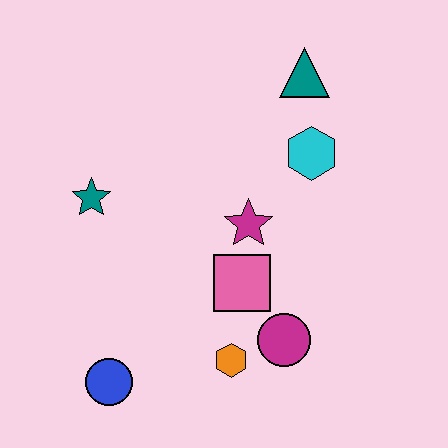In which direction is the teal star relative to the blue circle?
The teal star is above the blue circle.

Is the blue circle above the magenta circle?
No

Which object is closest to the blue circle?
The orange hexagon is closest to the blue circle.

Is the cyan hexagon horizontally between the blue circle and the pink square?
No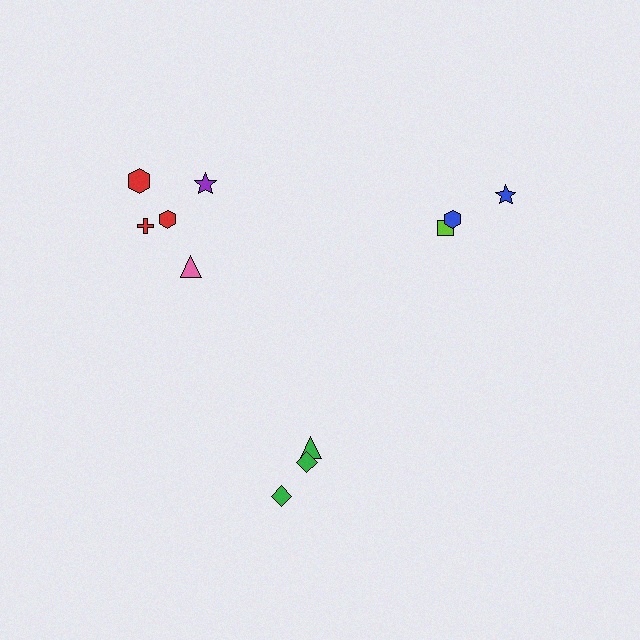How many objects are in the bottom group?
There are 3 objects.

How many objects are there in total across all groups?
There are 11 objects.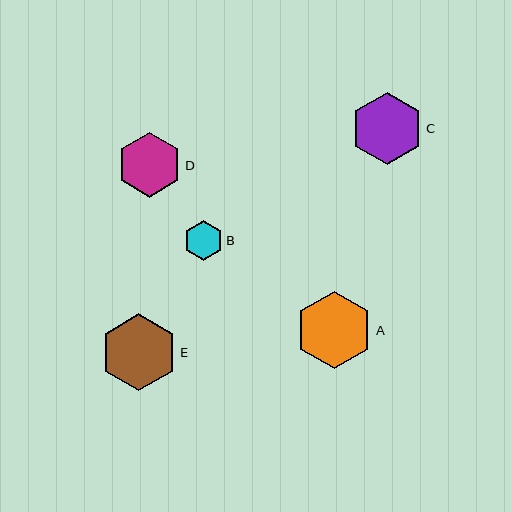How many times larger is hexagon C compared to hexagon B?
Hexagon C is approximately 1.8 times the size of hexagon B.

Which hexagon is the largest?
Hexagon A is the largest with a size of approximately 77 pixels.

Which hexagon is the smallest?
Hexagon B is the smallest with a size of approximately 39 pixels.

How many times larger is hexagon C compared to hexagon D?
Hexagon C is approximately 1.1 times the size of hexagon D.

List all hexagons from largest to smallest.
From largest to smallest: A, E, C, D, B.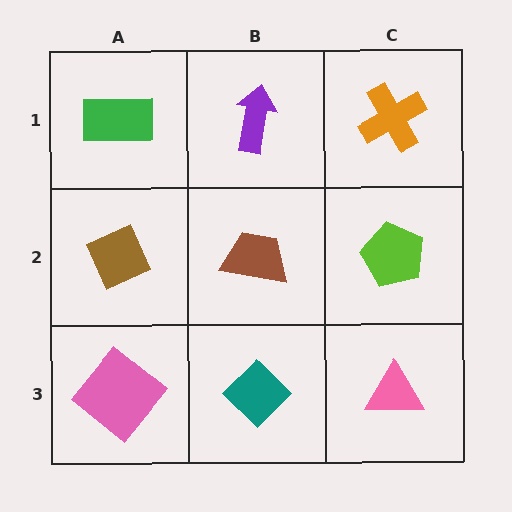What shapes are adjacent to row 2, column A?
A green rectangle (row 1, column A), a pink diamond (row 3, column A), a brown trapezoid (row 2, column B).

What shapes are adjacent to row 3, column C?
A lime pentagon (row 2, column C), a teal diamond (row 3, column B).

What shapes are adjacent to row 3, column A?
A brown diamond (row 2, column A), a teal diamond (row 3, column B).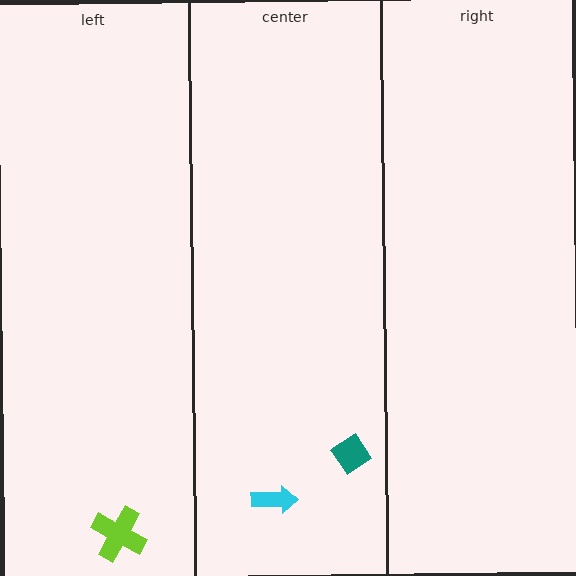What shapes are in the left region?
The lime cross.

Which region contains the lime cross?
The left region.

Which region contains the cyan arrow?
The center region.